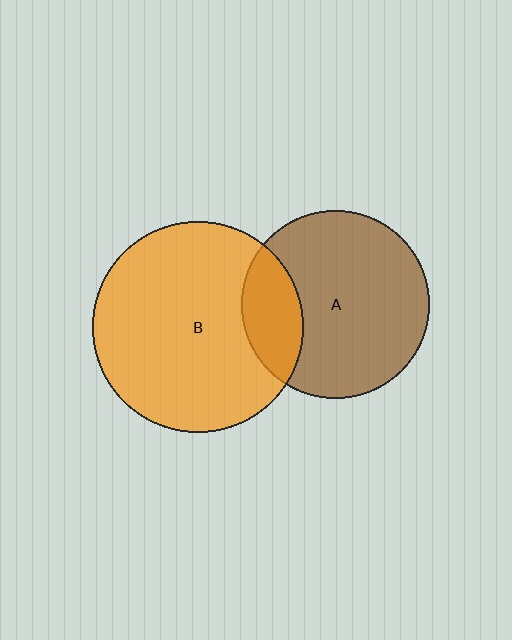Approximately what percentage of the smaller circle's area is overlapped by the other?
Approximately 20%.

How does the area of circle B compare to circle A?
Approximately 1.3 times.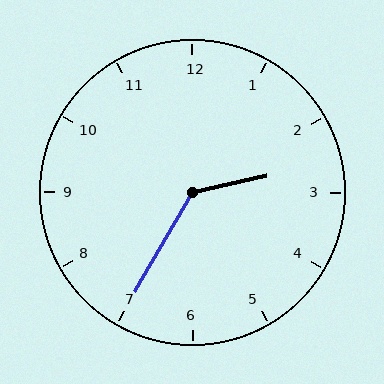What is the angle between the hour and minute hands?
Approximately 132 degrees.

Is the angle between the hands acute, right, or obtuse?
It is obtuse.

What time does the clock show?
2:35.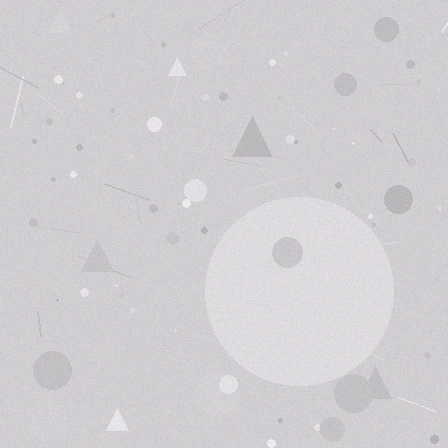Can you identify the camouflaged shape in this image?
The camouflaged shape is a circle.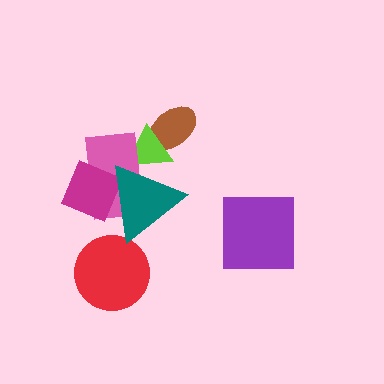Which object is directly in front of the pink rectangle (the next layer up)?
The magenta diamond is directly in front of the pink rectangle.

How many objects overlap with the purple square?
0 objects overlap with the purple square.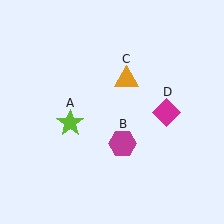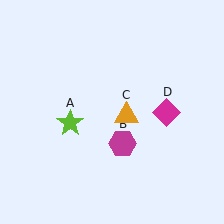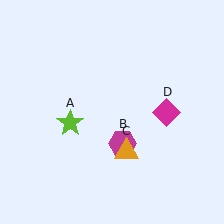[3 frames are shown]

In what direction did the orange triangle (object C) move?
The orange triangle (object C) moved down.